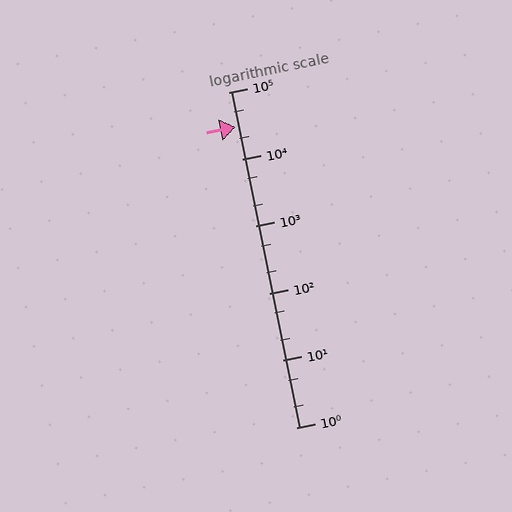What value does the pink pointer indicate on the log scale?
The pointer indicates approximately 30000.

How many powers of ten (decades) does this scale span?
The scale spans 5 decades, from 1 to 100000.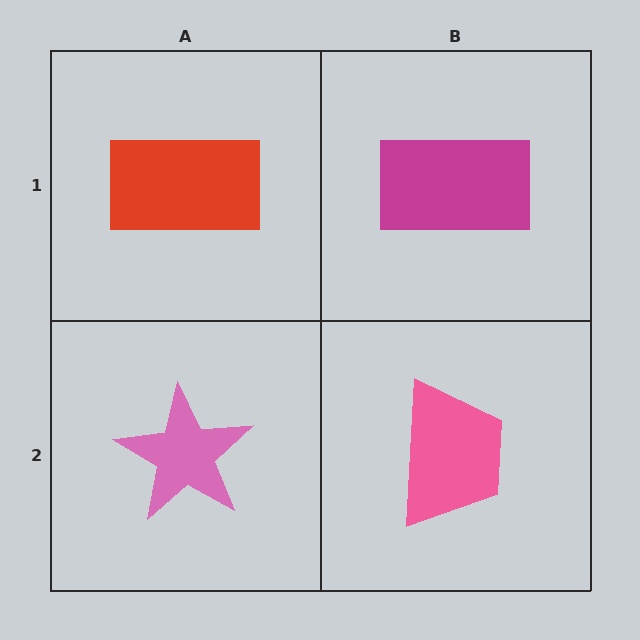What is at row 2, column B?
A pink trapezoid.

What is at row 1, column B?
A magenta rectangle.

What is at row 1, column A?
A red rectangle.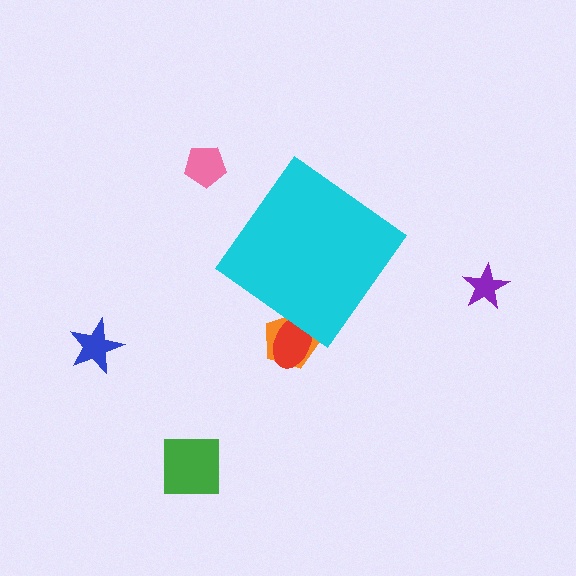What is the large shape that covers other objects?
A cyan diamond.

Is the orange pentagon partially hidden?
Yes, the orange pentagon is partially hidden behind the cyan diamond.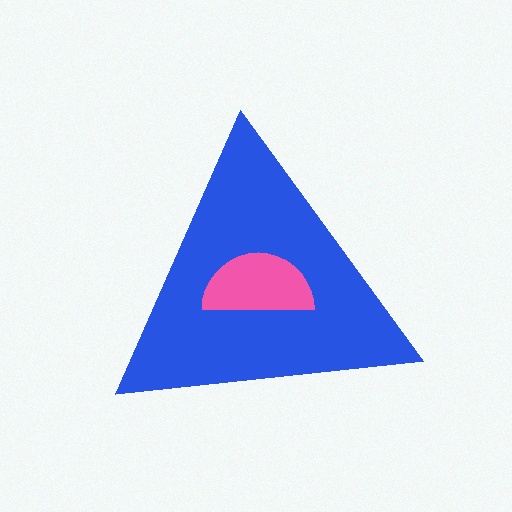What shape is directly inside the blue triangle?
The pink semicircle.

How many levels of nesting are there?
2.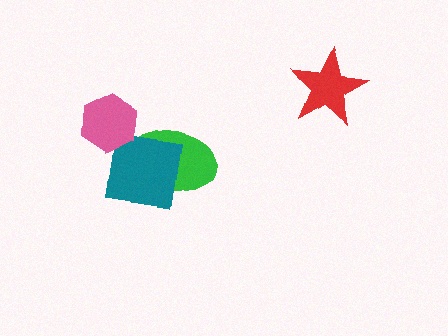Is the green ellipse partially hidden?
Yes, it is partially covered by another shape.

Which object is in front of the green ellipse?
The teal square is in front of the green ellipse.